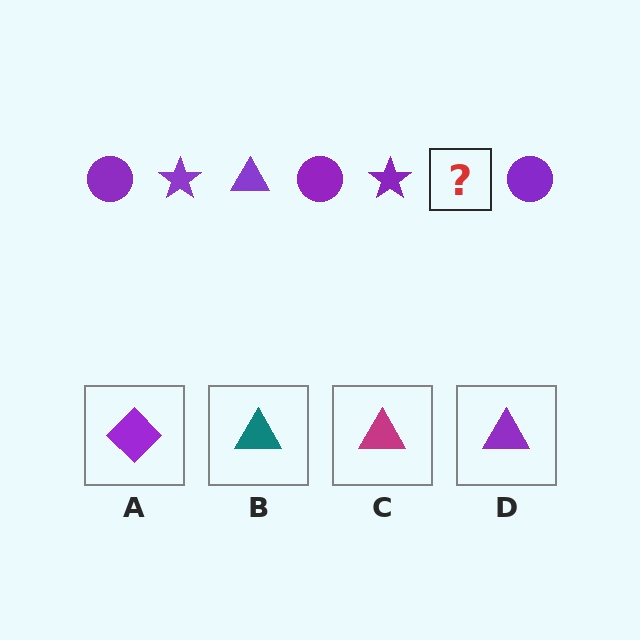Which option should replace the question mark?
Option D.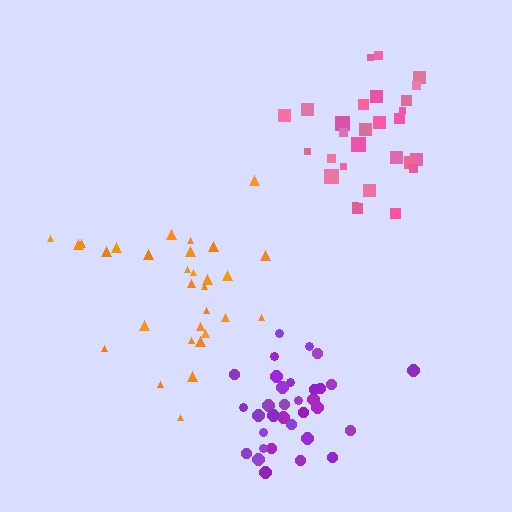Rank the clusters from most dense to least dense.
purple, pink, orange.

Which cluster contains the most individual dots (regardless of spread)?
Purple (33).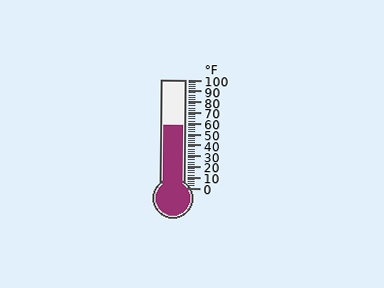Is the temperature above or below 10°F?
The temperature is above 10°F.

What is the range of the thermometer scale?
The thermometer scale ranges from 0°F to 100°F.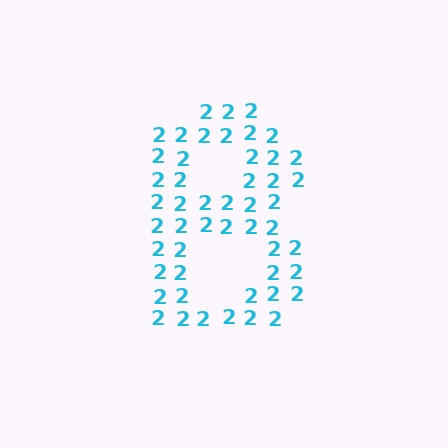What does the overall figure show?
The overall figure shows the digit 8.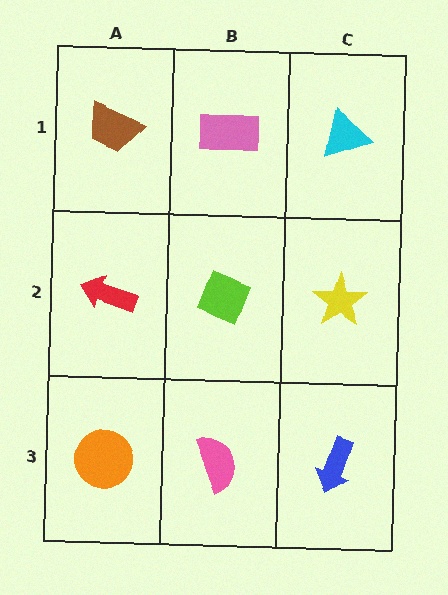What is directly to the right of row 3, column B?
A blue arrow.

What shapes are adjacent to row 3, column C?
A yellow star (row 2, column C), a pink semicircle (row 3, column B).